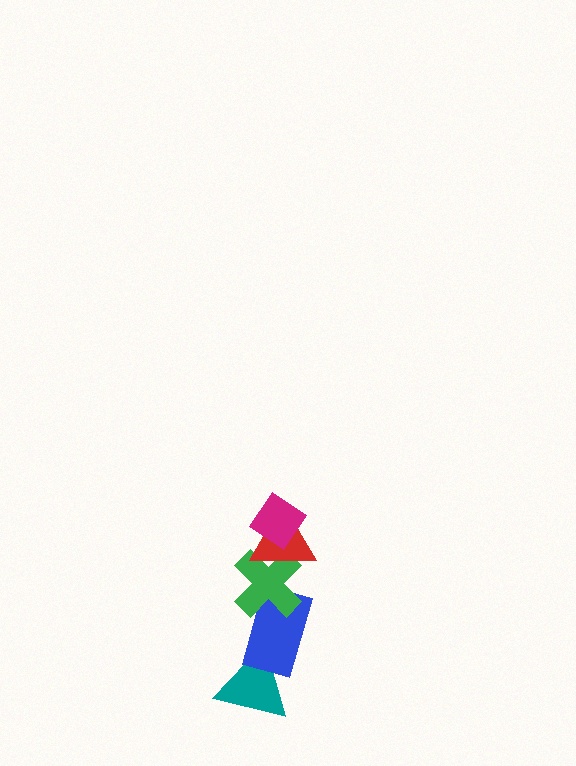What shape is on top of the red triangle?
The magenta diamond is on top of the red triangle.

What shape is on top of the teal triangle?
The blue rectangle is on top of the teal triangle.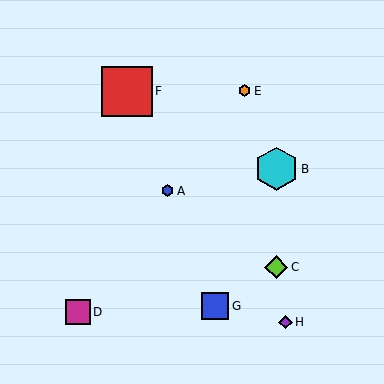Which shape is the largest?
The red square (labeled F) is the largest.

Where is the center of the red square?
The center of the red square is at (127, 91).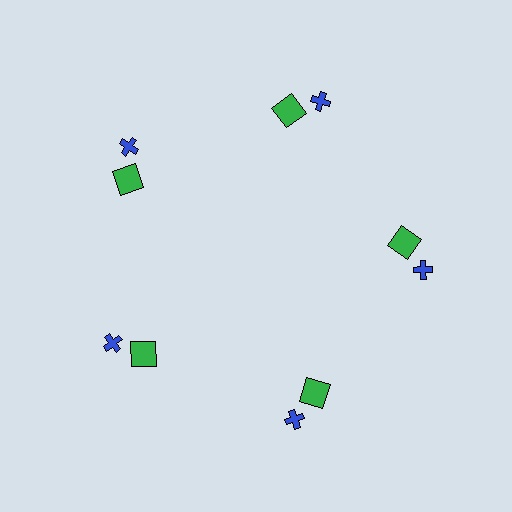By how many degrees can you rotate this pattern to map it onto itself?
The pattern maps onto itself every 72 degrees of rotation.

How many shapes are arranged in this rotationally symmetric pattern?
There are 10 shapes, arranged in 5 groups of 2.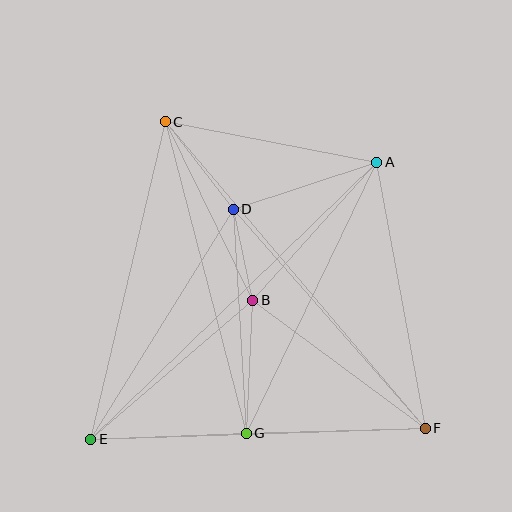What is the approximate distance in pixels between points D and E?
The distance between D and E is approximately 270 pixels.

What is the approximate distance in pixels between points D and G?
The distance between D and G is approximately 225 pixels.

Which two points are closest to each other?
Points B and D are closest to each other.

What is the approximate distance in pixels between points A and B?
The distance between A and B is approximately 185 pixels.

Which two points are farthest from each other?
Points C and F are farthest from each other.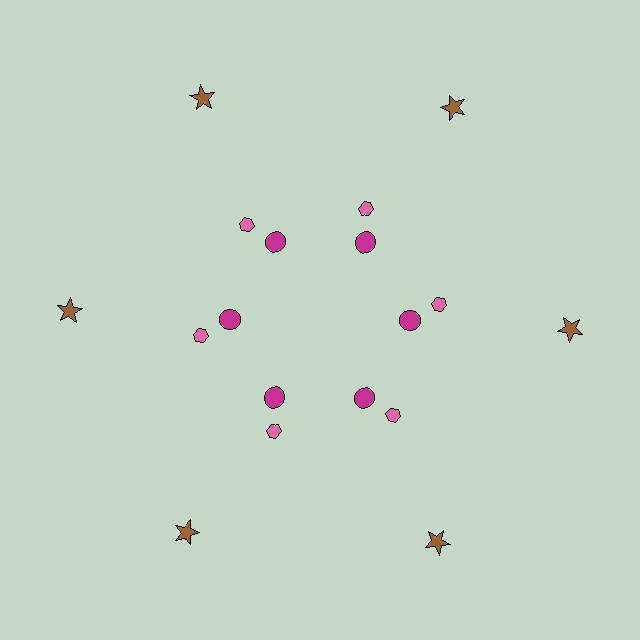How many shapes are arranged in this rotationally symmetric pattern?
There are 18 shapes, arranged in 6 groups of 3.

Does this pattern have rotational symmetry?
Yes, this pattern has 6-fold rotational symmetry. It looks the same after rotating 60 degrees around the center.